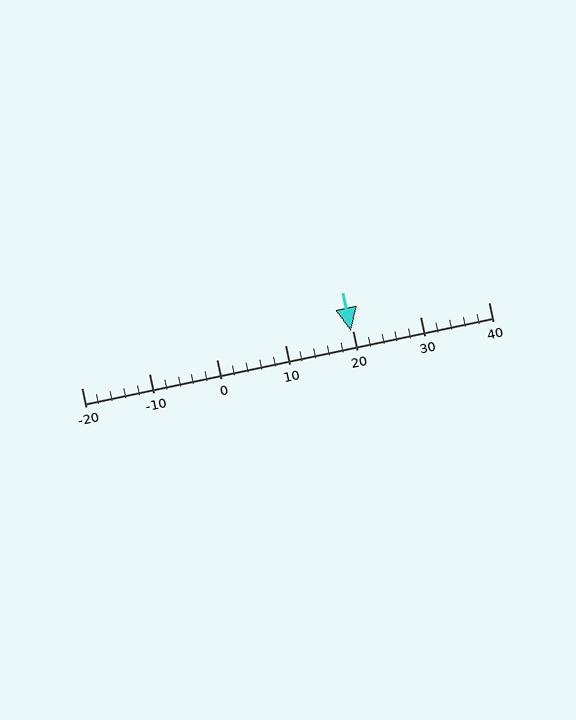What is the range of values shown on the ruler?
The ruler shows values from -20 to 40.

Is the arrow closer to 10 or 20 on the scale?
The arrow is closer to 20.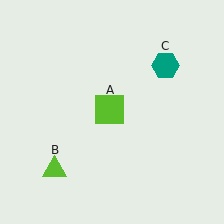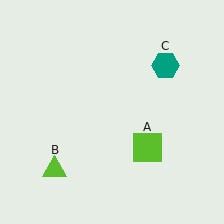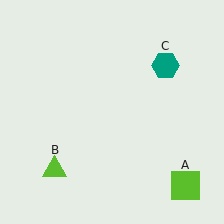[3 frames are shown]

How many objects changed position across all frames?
1 object changed position: lime square (object A).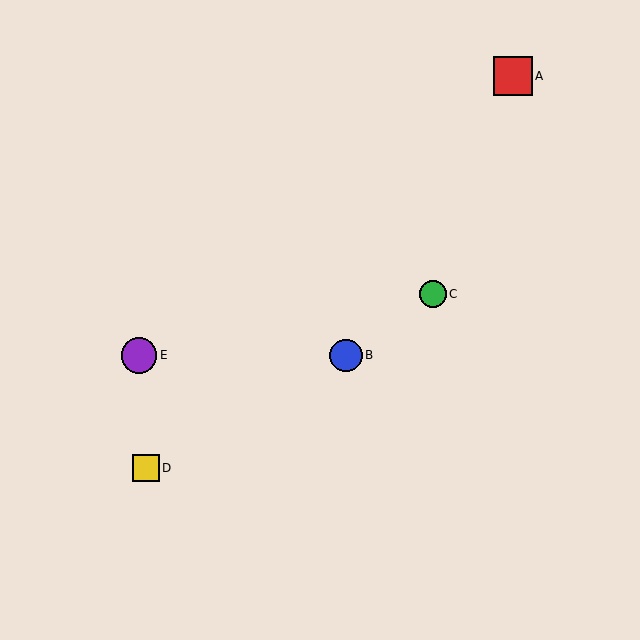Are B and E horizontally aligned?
Yes, both are at y≈355.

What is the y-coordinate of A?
Object A is at y≈76.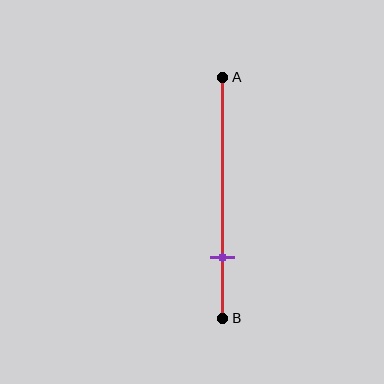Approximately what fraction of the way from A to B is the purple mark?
The purple mark is approximately 75% of the way from A to B.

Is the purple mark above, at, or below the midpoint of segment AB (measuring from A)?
The purple mark is below the midpoint of segment AB.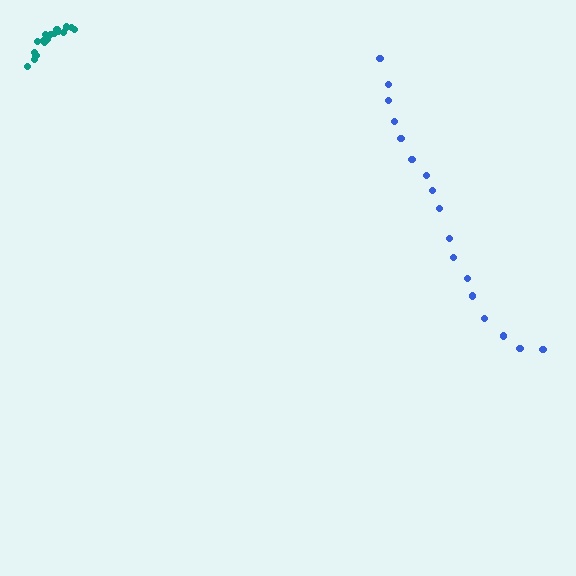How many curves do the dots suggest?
There are 2 distinct paths.